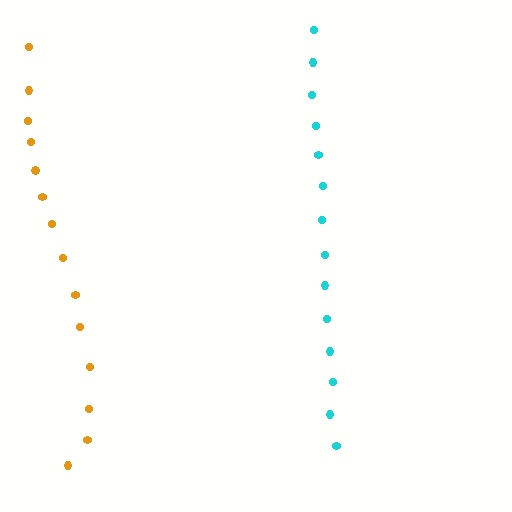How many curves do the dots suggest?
There are 2 distinct paths.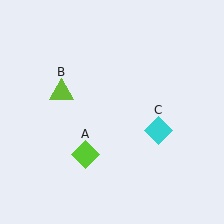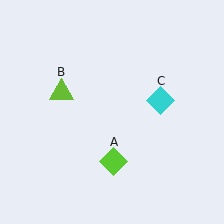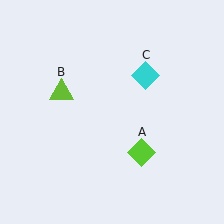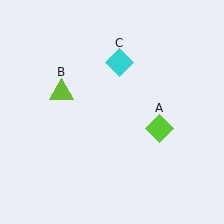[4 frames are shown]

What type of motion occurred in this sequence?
The lime diamond (object A), cyan diamond (object C) rotated counterclockwise around the center of the scene.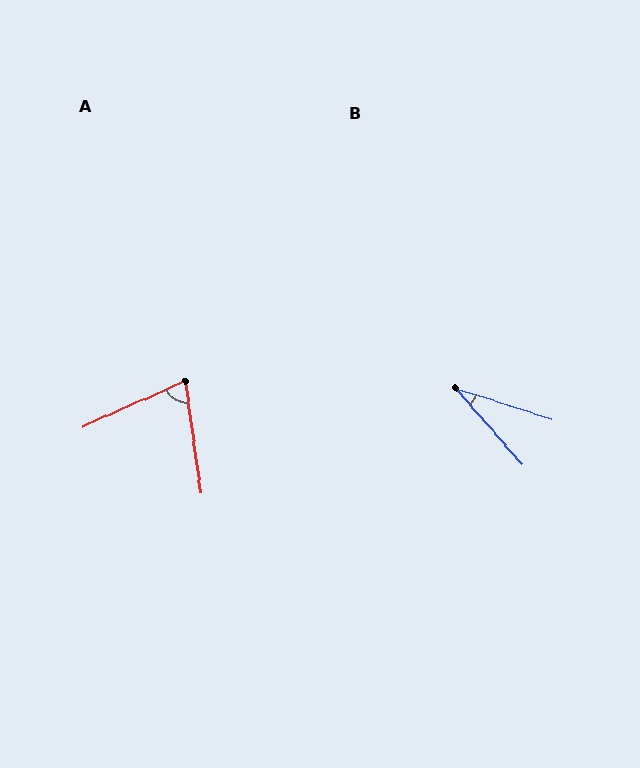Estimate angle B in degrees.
Approximately 31 degrees.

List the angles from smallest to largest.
B (31°), A (74°).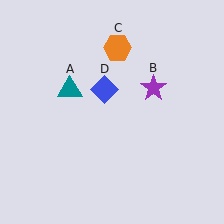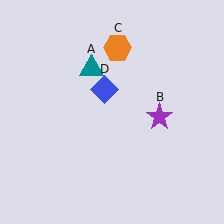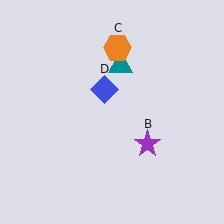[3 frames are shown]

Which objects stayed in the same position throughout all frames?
Orange hexagon (object C) and blue diamond (object D) remained stationary.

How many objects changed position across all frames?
2 objects changed position: teal triangle (object A), purple star (object B).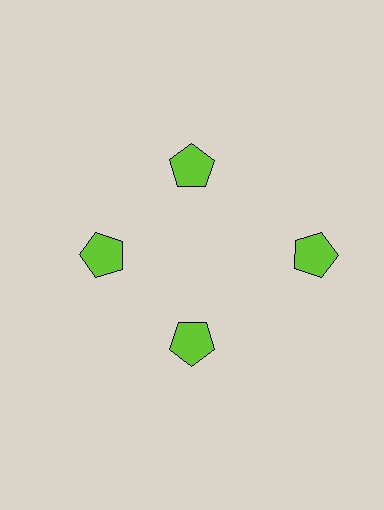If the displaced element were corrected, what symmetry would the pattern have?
It would have 4-fold rotational symmetry — the pattern would map onto itself every 90 degrees.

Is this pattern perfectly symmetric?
No. The 4 lime pentagons are arranged in a ring, but one element near the 3 o'clock position is pushed outward from the center, breaking the 4-fold rotational symmetry.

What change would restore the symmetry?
The symmetry would be restored by moving it inward, back onto the ring so that all 4 pentagons sit at equal angles and equal distance from the center.